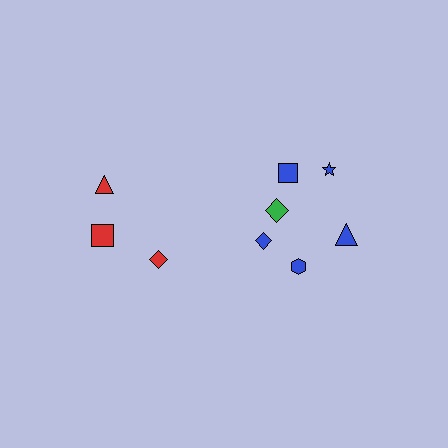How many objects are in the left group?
There are 3 objects.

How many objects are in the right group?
There are 6 objects.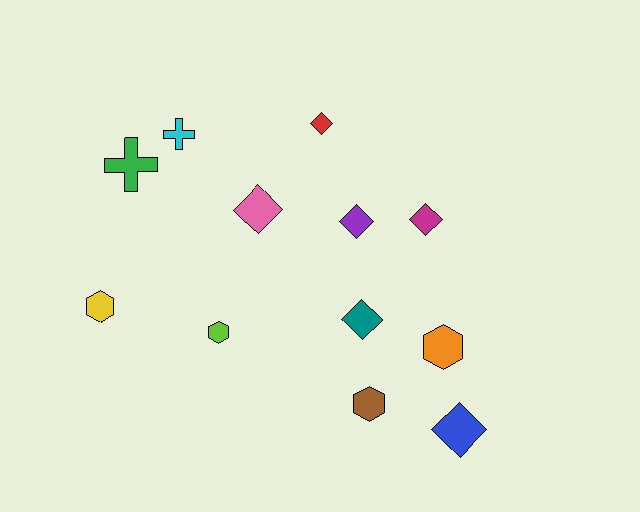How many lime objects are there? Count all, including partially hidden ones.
There is 1 lime object.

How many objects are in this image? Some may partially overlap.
There are 12 objects.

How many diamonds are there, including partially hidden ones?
There are 6 diamonds.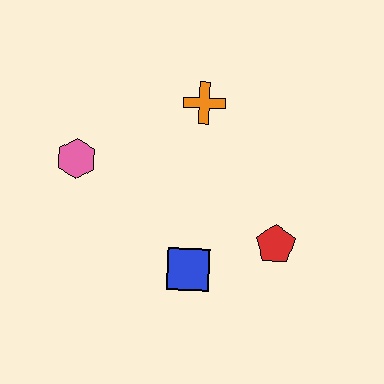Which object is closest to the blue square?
The red pentagon is closest to the blue square.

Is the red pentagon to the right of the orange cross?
Yes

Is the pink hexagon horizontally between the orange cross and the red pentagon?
No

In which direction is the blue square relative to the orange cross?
The blue square is below the orange cross.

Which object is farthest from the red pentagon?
The pink hexagon is farthest from the red pentagon.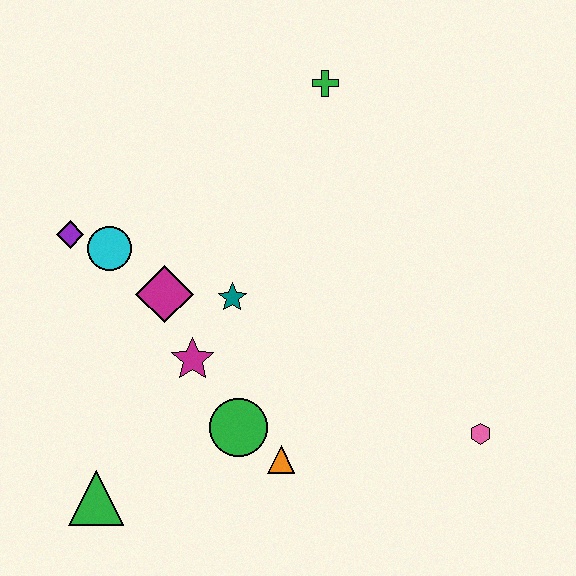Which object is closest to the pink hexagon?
The orange triangle is closest to the pink hexagon.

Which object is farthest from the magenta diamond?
The pink hexagon is farthest from the magenta diamond.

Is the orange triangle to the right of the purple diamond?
Yes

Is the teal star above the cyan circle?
No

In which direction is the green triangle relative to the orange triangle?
The green triangle is to the left of the orange triangle.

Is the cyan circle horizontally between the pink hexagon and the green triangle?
Yes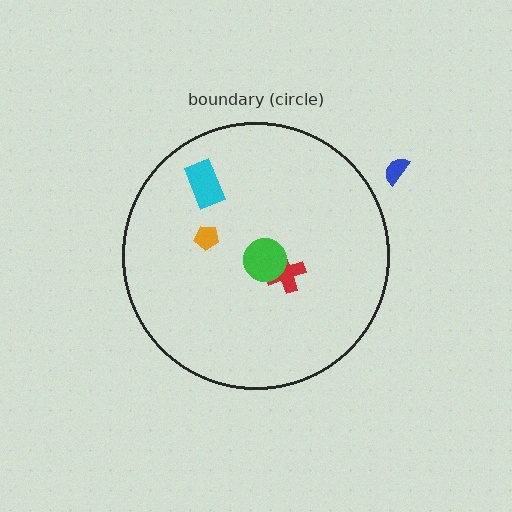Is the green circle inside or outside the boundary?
Inside.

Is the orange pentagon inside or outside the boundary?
Inside.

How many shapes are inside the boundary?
4 inside, 1 outside.